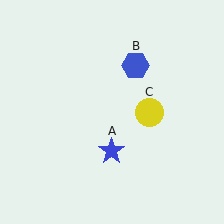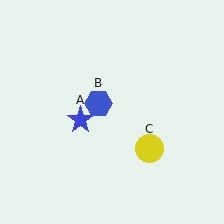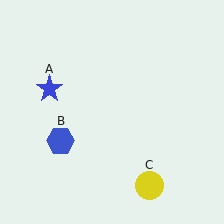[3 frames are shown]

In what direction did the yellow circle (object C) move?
The yellow circle (object C) moved down.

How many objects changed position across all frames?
3 objects changed position: blue star (object A), blue hexagon (object B), yellow circle (object C).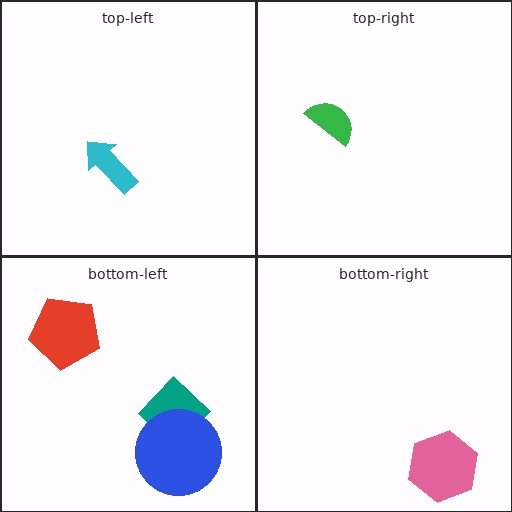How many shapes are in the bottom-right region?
1.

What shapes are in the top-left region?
The cyan arrow.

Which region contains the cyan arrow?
The top-left region.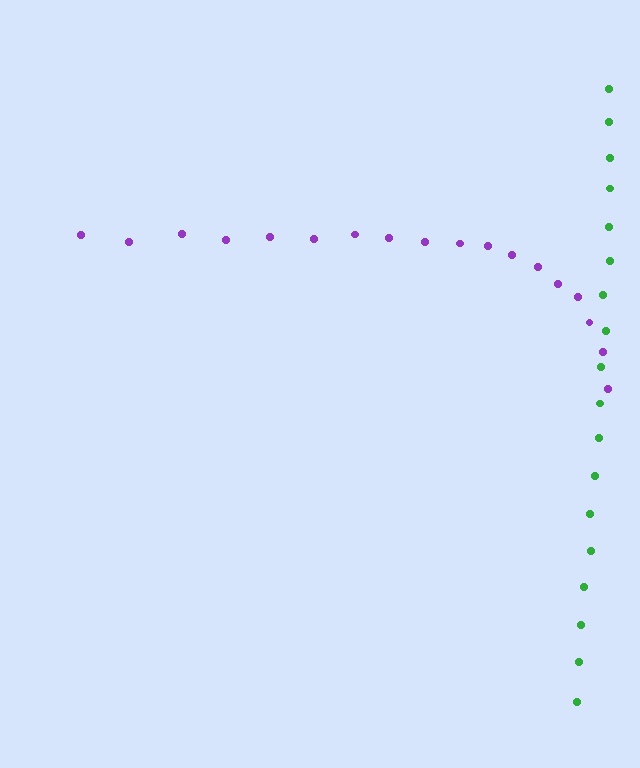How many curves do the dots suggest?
There are 2 distinct paths.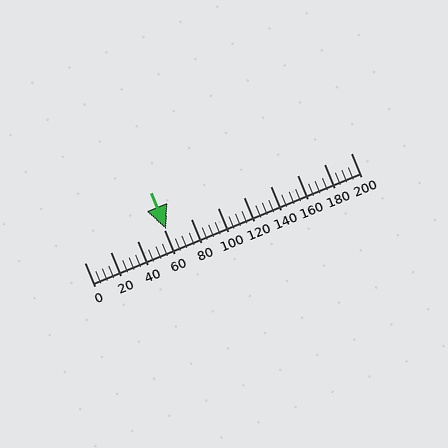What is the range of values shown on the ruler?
The ruler shows values from 0 to 200.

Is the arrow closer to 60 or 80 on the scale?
The arrow is closer to 60.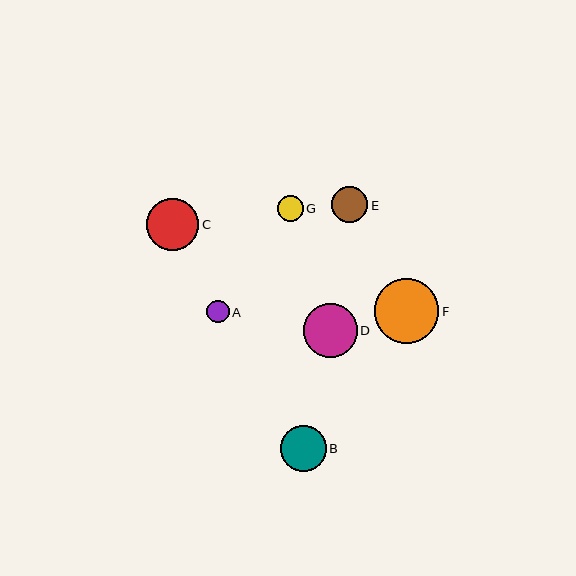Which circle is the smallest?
Circle A is the smallest with a size of approximately 22 pixels.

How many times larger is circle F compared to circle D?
Circle F is approximately 1.2 times the size of circle D.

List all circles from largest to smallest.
From largest to smallest: F, D, C, B, E, G, A.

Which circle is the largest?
Circle F is the largest with a size of approximately 65 pixels.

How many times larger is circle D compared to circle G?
Circle D is approximately 2.1 times the size of circle G.